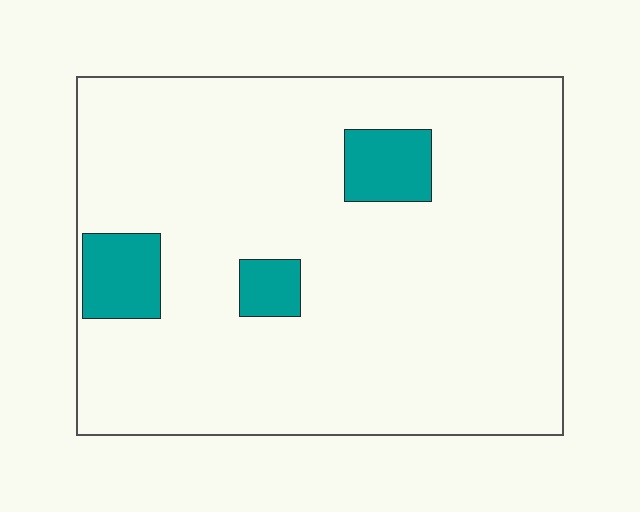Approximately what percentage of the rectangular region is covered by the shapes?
Approximately 10%.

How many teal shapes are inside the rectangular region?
3.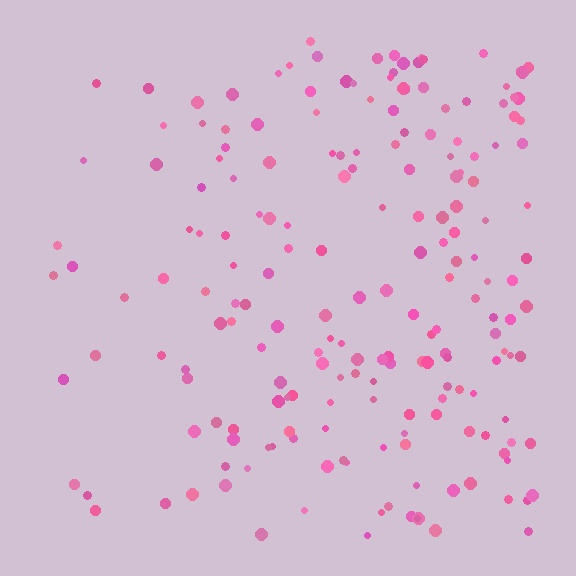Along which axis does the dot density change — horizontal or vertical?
Horizontal.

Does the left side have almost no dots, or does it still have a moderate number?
Still a moderate number, just noticeably fewer than the right.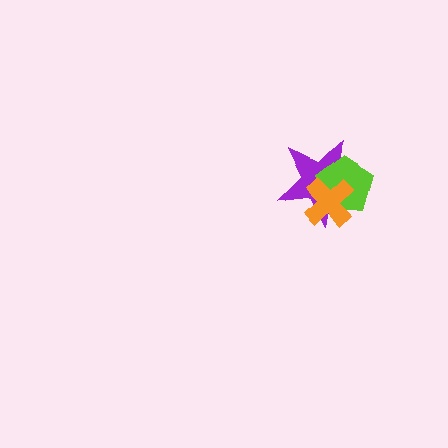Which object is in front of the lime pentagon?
The orange cross is in front of the lime pentagon.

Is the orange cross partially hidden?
No, no other shape covers it.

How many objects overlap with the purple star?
2 objects overlap with the purple star.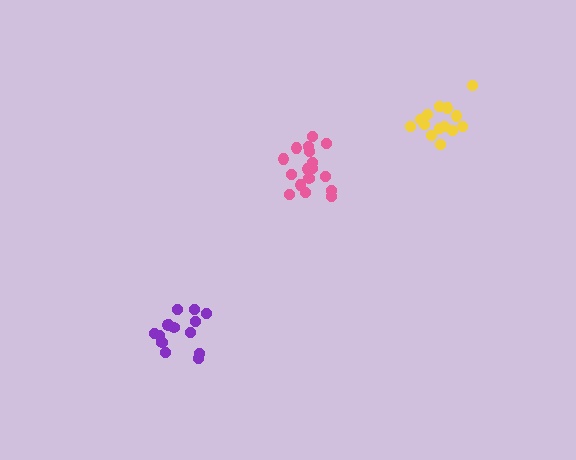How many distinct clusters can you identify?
There are 3 distinct clusters.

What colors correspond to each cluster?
The clusters are colored: pink, yellow, purple.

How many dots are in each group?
Group 1: 17 dots, Group 2: 14 dots, Group 3: 14 dots (45 total).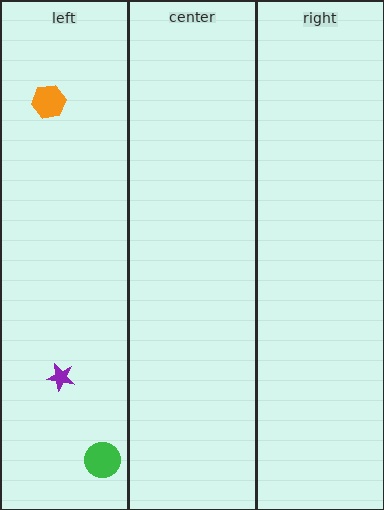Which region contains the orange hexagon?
The left region.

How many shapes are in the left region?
3.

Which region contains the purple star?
The left region.